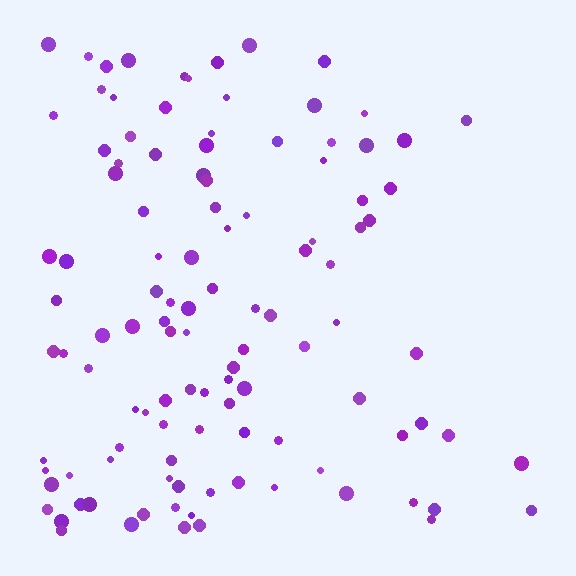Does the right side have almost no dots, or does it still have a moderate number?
Still a moderate number, just noticeably fewer than the left.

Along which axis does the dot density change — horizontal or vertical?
Horizontal.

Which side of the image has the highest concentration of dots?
The left.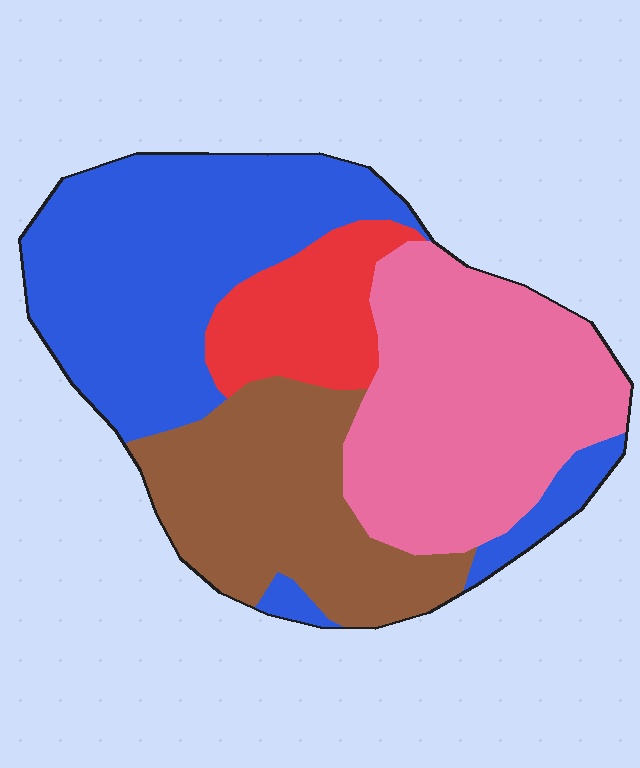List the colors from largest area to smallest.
From largest to smallest: blue, pink, brown, red.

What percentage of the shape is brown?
Brown takes up about one quarter (1/4) of the shape.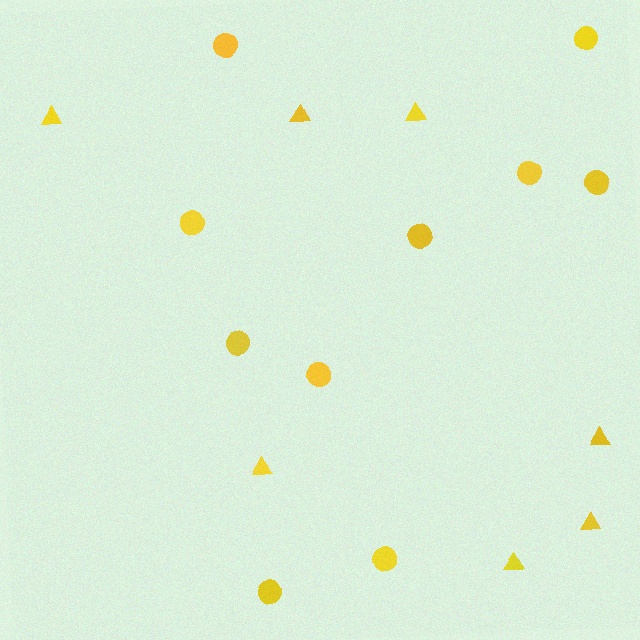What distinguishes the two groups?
There are 2 groups: one group of triangles (7) and one group of circles (10).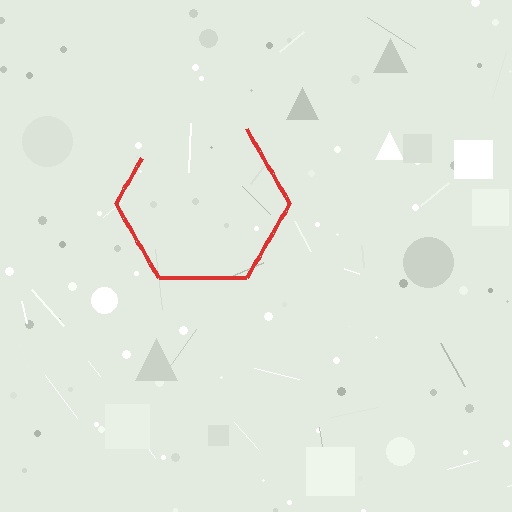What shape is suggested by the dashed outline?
The dashed outline suggests a hexagon.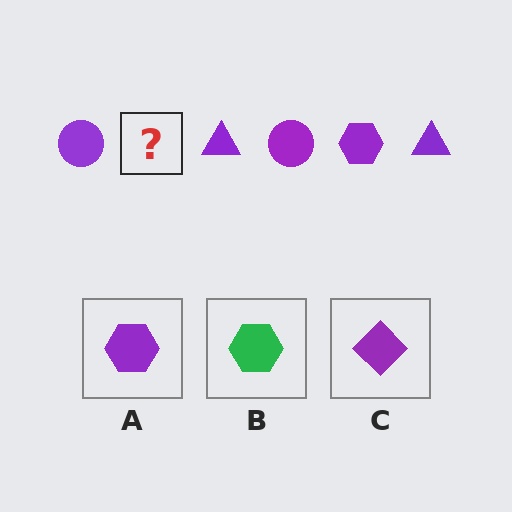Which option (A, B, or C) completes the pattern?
A.